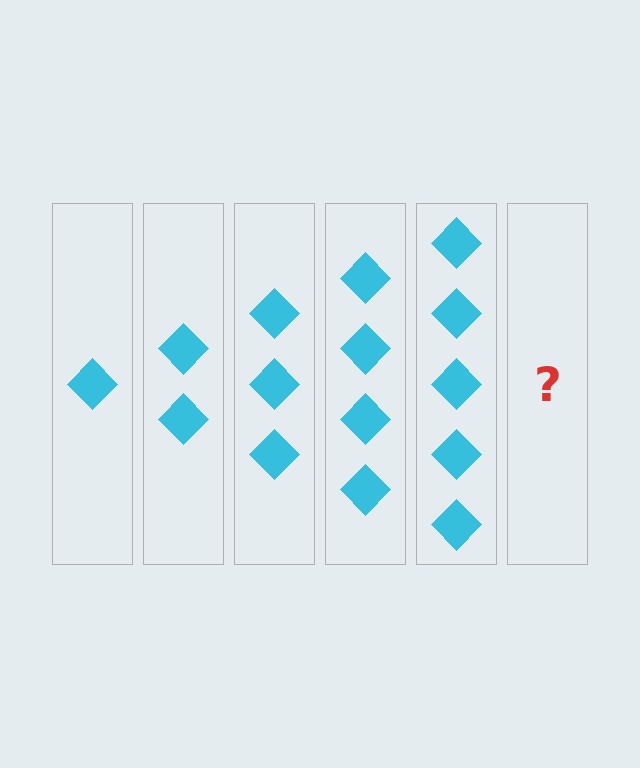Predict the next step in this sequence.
The next step is 6 diamonds.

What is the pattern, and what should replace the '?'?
The pattern is that each step adds one more diamond. The '?' should be 6 diamonds.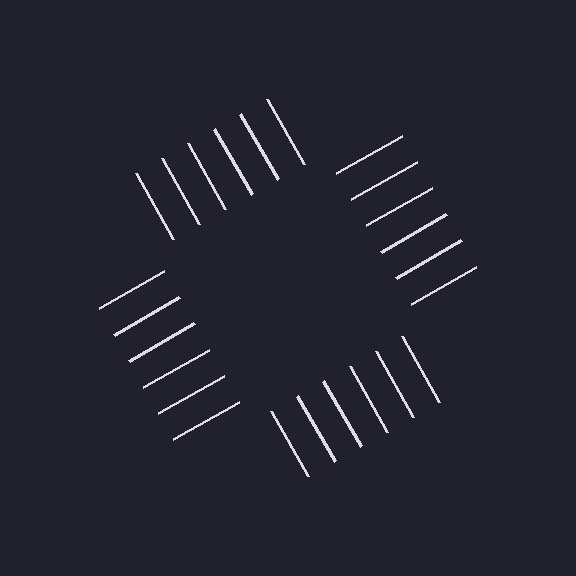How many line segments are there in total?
24 — 6 along each of the 4 edges.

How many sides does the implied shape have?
4 sides — the line-ends trace a square.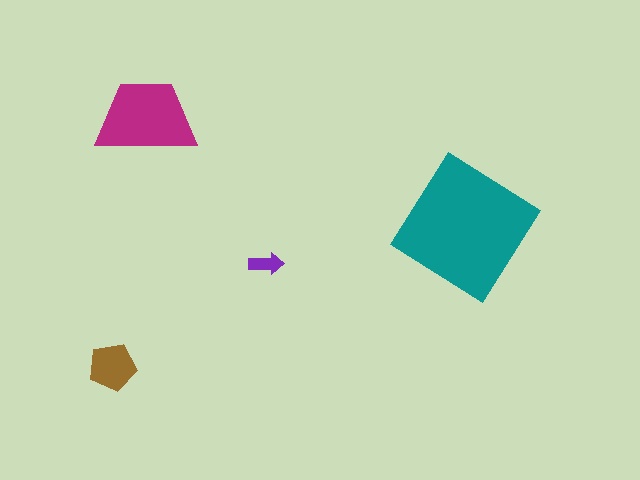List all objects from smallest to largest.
The purple arrow, the brown pentagon, the magenta trapezoid, the teal diamond.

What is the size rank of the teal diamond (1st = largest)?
1st.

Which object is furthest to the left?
The brown pentagon is leftmost.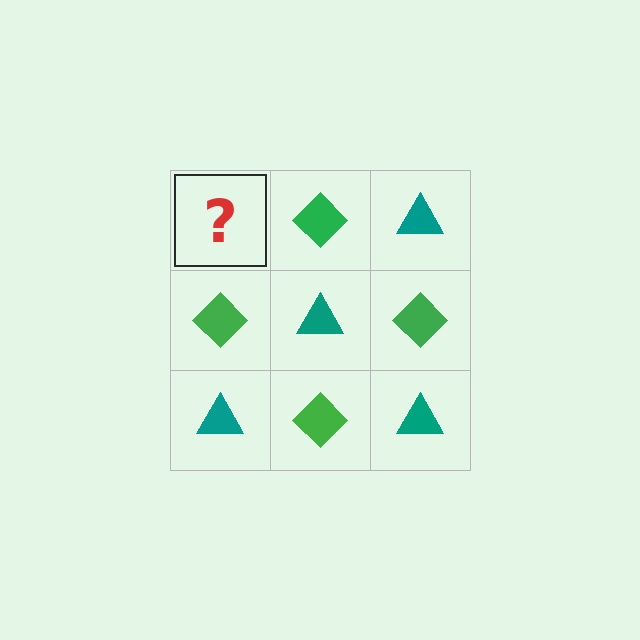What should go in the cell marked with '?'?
The missing cell should contain a teal triangle.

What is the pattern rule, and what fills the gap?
The rule is that it alternates teal triangle and green diamond in a checkerboard pattern. The gap should be filled with a teal triangle.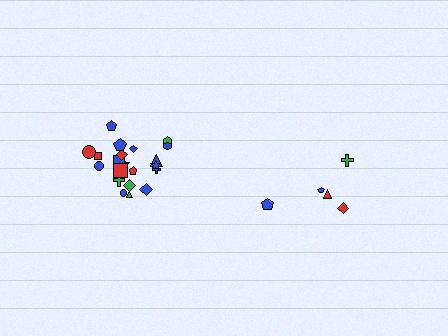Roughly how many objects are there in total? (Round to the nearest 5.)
Roughly 25 objects in total.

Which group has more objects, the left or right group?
The left group.